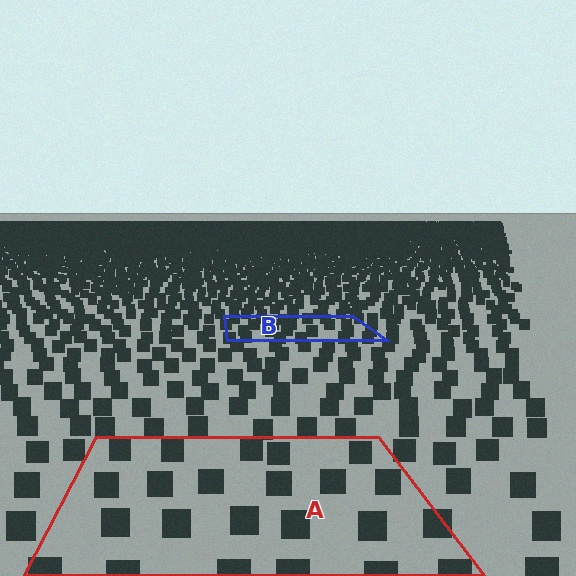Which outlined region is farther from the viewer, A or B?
Region B is farther from the viewer — the texture elements inside it appear smaller and more densely packed.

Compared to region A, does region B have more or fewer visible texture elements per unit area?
Region B has more texture elements per unit area — they are packed more densely because it is farther away.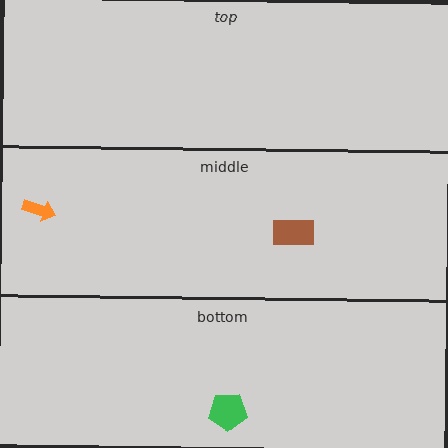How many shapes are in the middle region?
2.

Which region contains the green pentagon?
The bottom region.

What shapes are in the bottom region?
The green pentagon.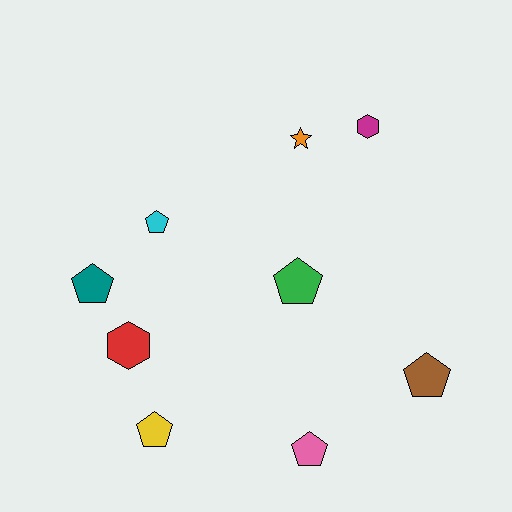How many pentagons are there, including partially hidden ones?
There are 6 pentagons.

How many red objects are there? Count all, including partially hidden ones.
There is 1 red object.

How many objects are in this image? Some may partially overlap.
There are 9 objects.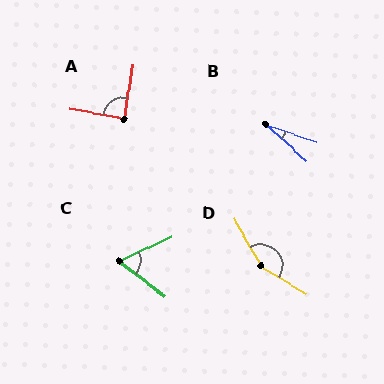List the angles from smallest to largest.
B (22°), C (62°), A (88°), D (152°).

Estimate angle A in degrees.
Approximately 88 degrees.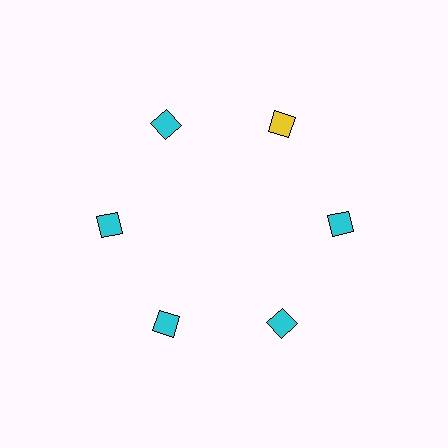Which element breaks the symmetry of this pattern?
The yellow diamond at roughly the 1 o'clock position breaks the symmetry. All other shapes are cyan diamonds.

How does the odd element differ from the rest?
It has a different color: yellow instead of cyan.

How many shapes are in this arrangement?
There are 6 shapes arranged in a ring pattern.